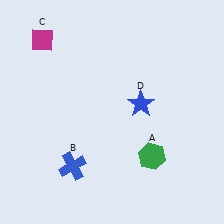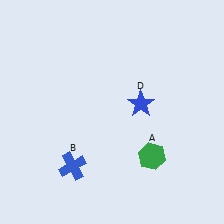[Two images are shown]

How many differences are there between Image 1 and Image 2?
There is 1 difference between the two images.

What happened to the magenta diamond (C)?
The magenta diamond (C) was removed in Image 2. It was in the top-left area of Image 1.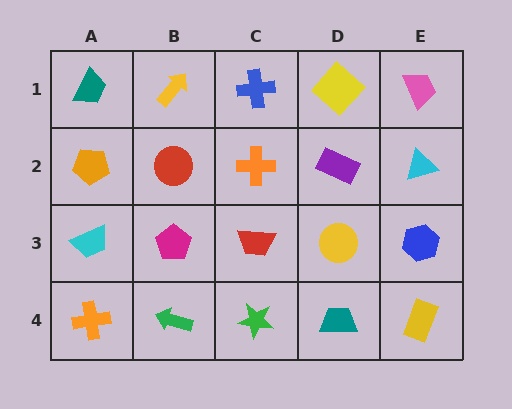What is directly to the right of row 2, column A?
A red circle.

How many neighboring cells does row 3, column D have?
4.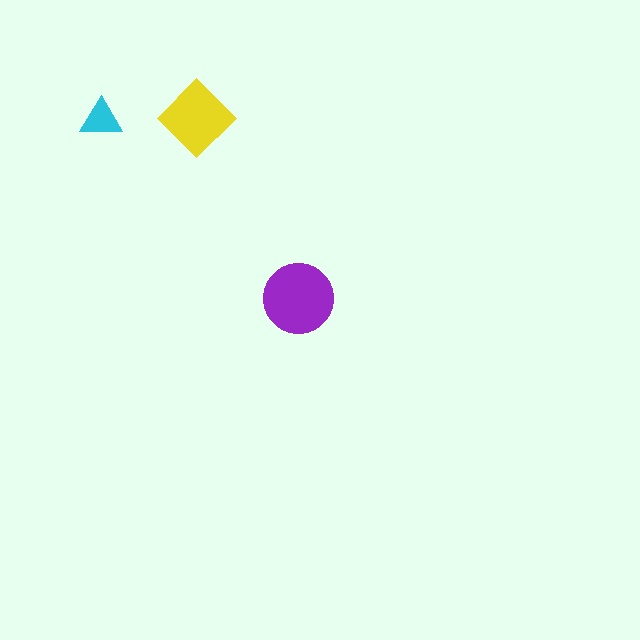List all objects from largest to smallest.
The purple circle, the yellow diamond, the cyan triangle.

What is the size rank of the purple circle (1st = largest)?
1st.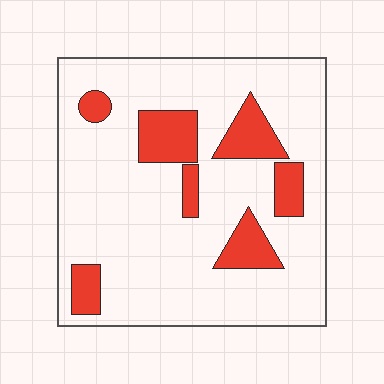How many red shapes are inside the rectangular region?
7.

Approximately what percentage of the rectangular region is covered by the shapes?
Approximately 20%.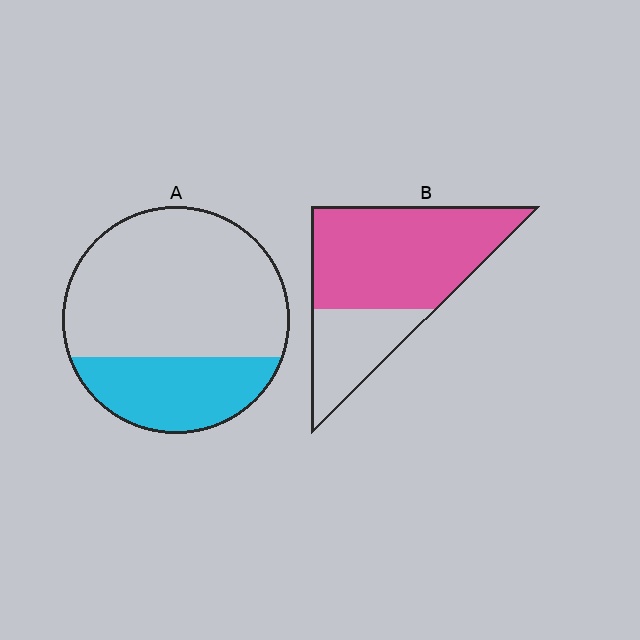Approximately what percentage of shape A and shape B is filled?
A is approximately 30% and B is approximately 70%.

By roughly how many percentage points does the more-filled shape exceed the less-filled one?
By roughly 40 percentage points (B over A).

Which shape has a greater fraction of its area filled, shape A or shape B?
Shape B.